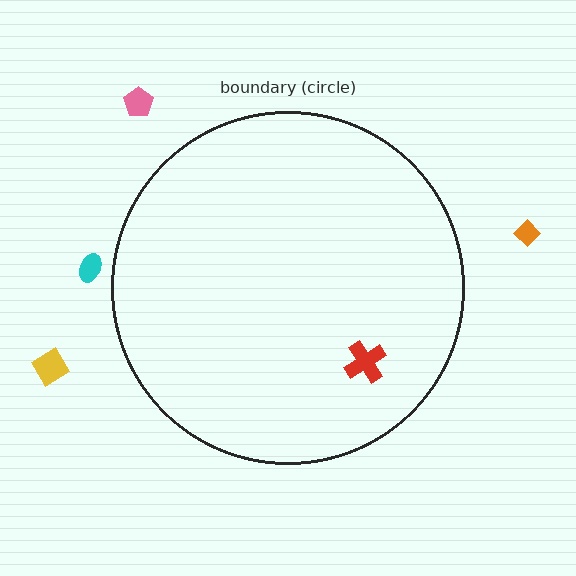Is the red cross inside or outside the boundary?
Inside.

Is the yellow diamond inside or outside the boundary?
Outside.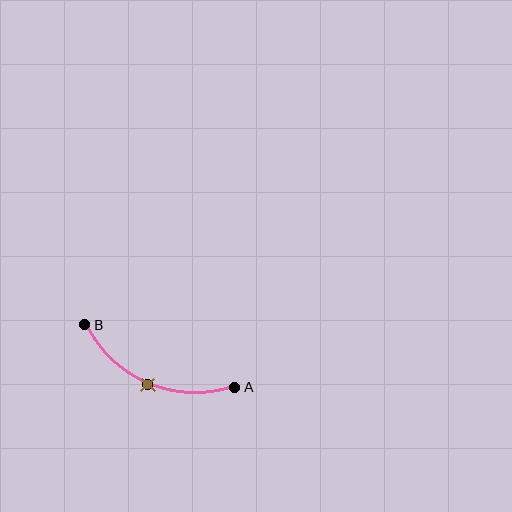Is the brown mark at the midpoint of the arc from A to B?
Yes. The brown mark lies on the arc at equal arc-length from both A and B — it is the arc midpoint.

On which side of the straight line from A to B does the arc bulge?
The arc bulges below the straight line connecting A and B.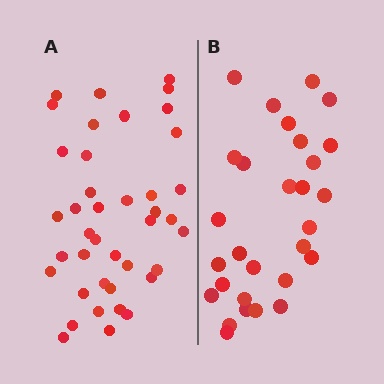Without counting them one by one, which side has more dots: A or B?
Region A (the left region) has more dots.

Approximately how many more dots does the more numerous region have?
Region A has roughly 12 or so more dots than region B.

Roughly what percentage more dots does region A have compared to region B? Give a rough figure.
About 40% more.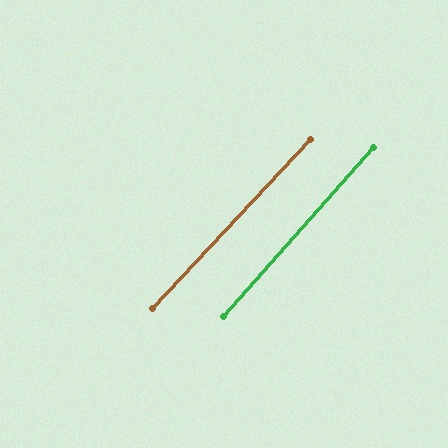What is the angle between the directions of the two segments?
Approximately 1 degree.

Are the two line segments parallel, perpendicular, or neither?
Parallel — their directions differ by only 1.5°.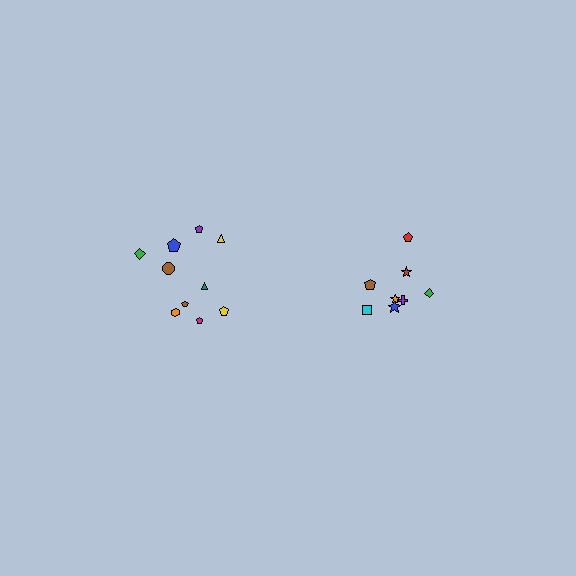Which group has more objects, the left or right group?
The left group.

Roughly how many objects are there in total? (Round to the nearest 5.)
Roughly 20 objects in total.